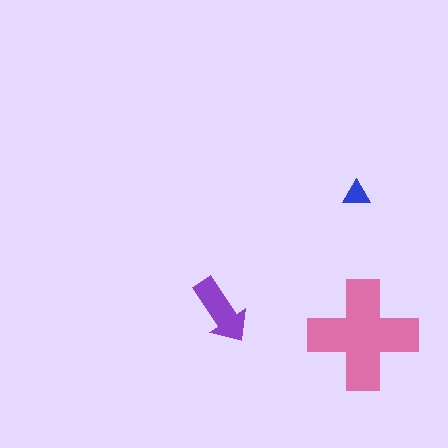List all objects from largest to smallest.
The pink cross, the purple arrow, the blue triangle.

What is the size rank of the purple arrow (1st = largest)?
2nd.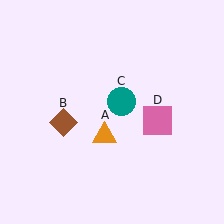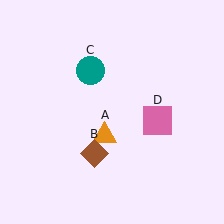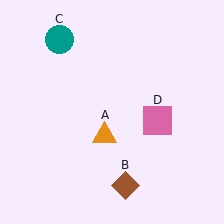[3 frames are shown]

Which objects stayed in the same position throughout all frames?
Orange triangle (object A) and pink square (object D) remained stationary.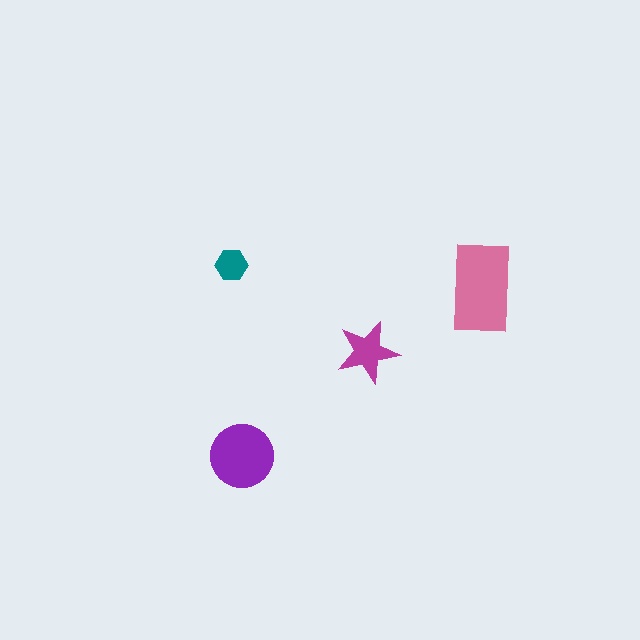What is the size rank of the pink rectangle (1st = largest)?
1st.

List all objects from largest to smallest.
The pink rectangle, the purple circle, the magenta star, the teal hexagon.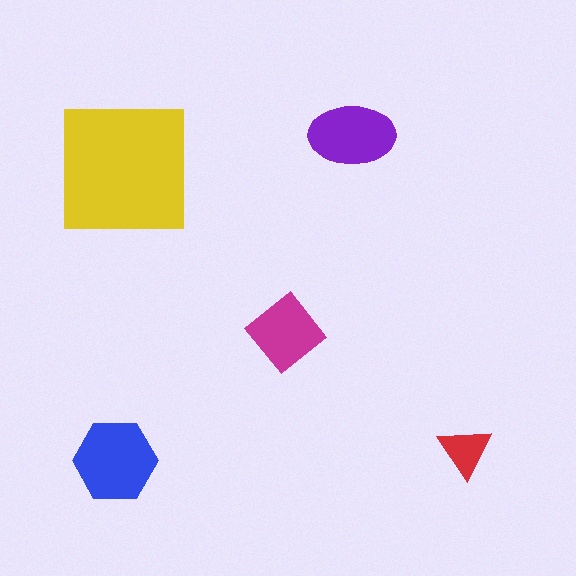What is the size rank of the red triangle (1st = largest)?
5th.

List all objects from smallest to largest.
The red triangle, the magenta diamond, the purple ellipse, the blue hexagon, the yellow square.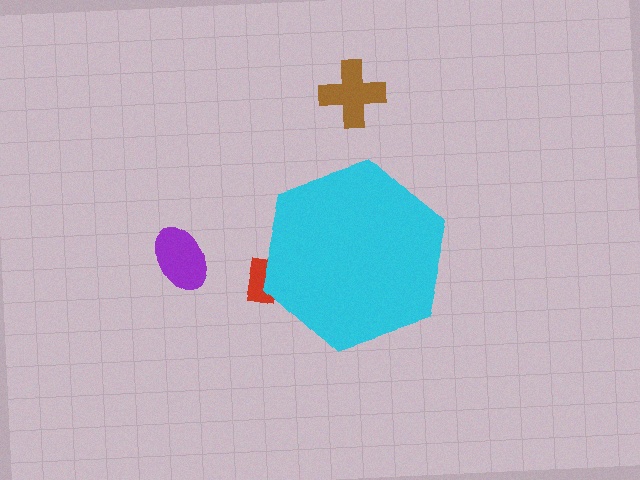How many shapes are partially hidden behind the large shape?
1 shape is partially hidden.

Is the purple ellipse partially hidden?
No, the purple ellipse is fully visible.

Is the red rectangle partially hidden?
Yes, the red rectangle is partially hidden behind the cyan hexagon.